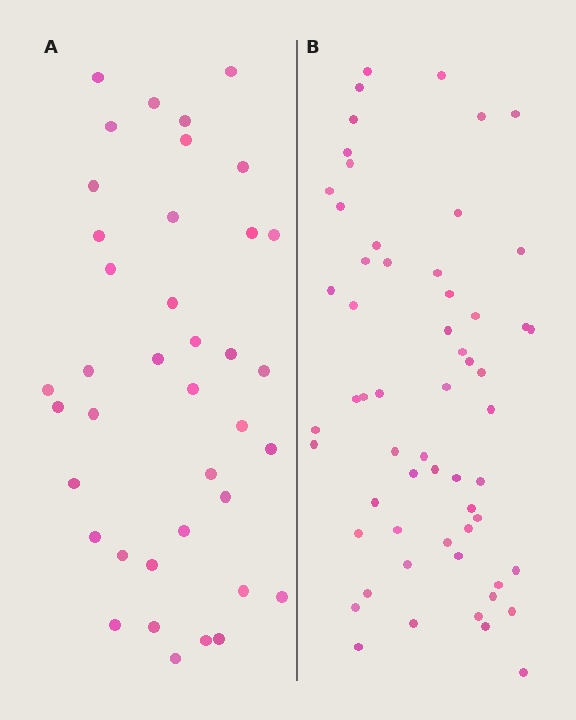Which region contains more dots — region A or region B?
Region B (the right region) has more dots.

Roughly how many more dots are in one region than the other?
Region B has approximately 20 more dots than region A.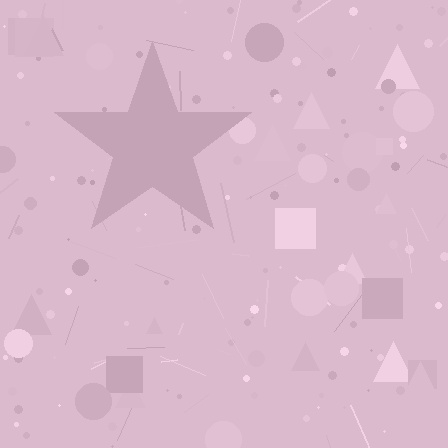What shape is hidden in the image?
A star is hidden in the image.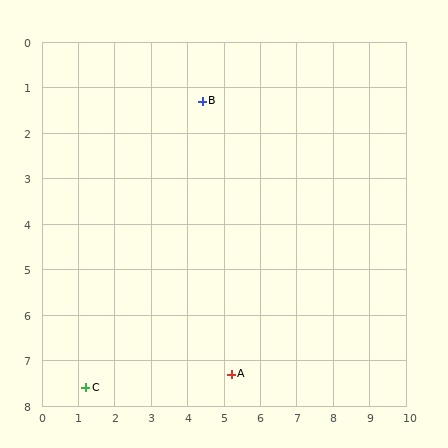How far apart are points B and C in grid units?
Points B and C are about 7.1 grid units apart.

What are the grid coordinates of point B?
Point B is at approximately (4.4, 1.3).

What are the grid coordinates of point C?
Point C is at approximately (1.2, 7.6).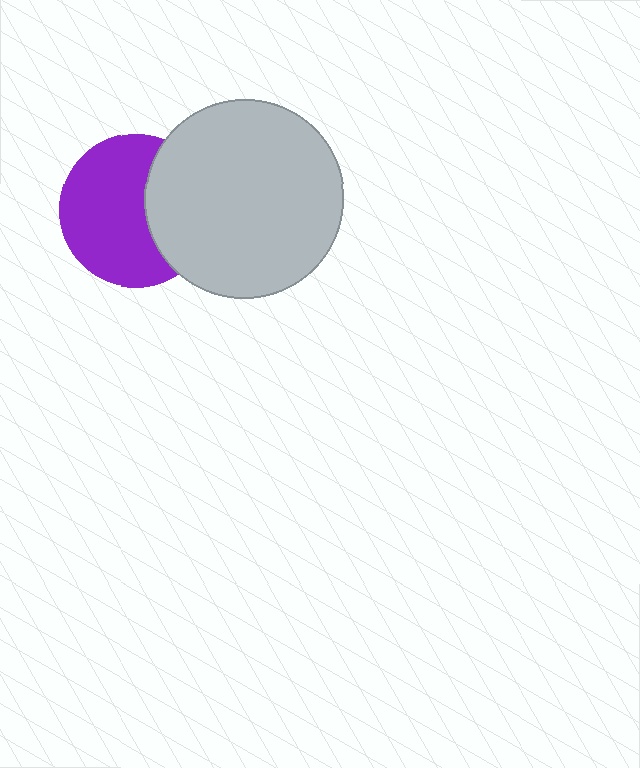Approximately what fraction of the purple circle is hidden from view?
Roughly 35% of the purple circle is hidden behind the light gray circle.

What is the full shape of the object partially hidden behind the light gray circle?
The partially hidden object is a purple circle.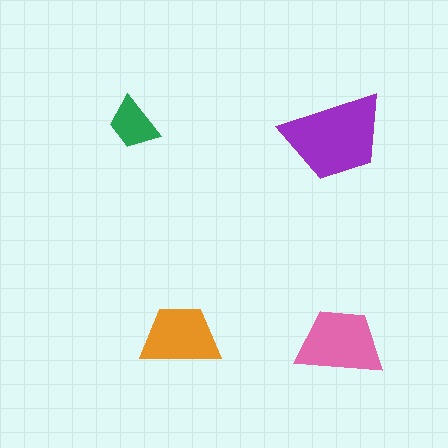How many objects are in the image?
There are 4 objects in the image.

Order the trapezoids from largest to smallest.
the purple one, the pink one, the orange one, the green one.